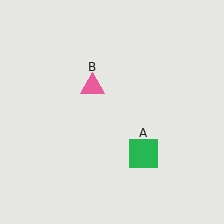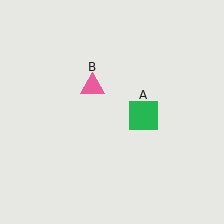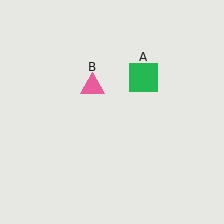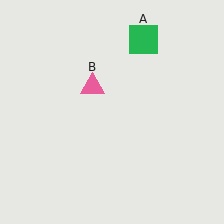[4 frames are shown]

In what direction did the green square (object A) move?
The green square (object A) moved up.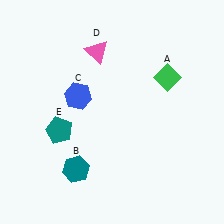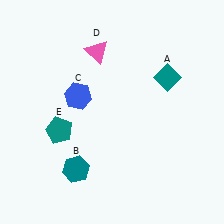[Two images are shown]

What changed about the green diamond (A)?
In Image 1, A is green. In Image 2, it changed to teal.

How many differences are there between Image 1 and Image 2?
There is 1 difference between the two images.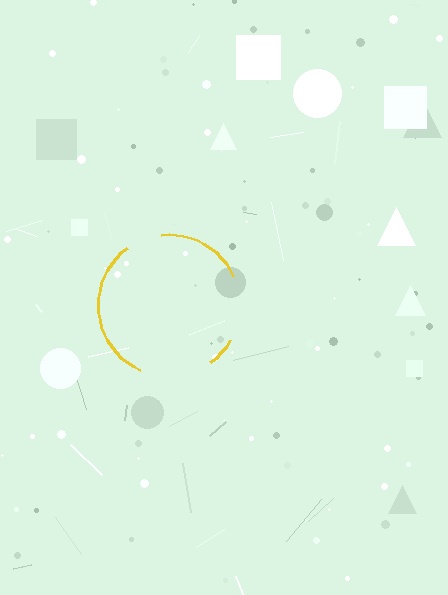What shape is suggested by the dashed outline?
The dashed outline suggests a circle.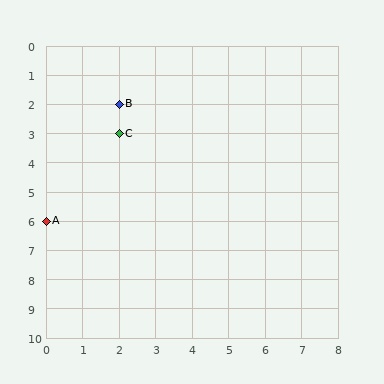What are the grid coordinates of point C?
Point C is at grid coordinates (2, 3).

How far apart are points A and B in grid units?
Points A and B are 2 columns and 4 rows apart (about 4.5 grid units diagonally).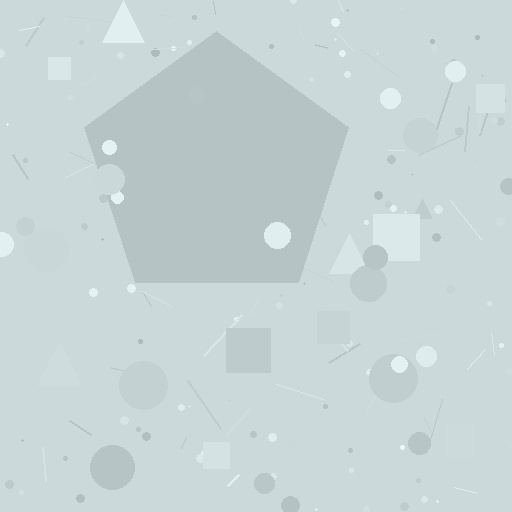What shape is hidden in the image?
A pentagon is hidden in the image.